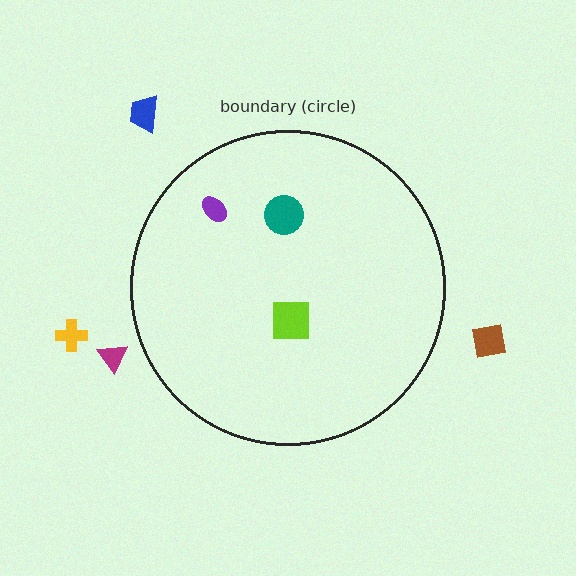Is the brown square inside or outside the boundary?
Outside.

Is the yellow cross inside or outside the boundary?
Outside.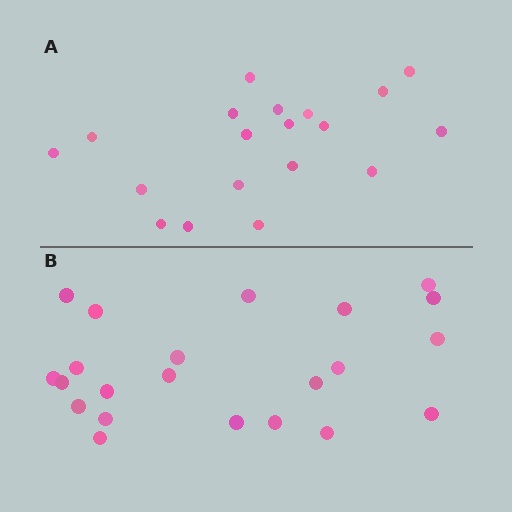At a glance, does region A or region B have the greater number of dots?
Region B (the bottom region) has more dots.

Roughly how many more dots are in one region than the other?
Region B has just a few more — roughly 2 or 3 more dots than region A.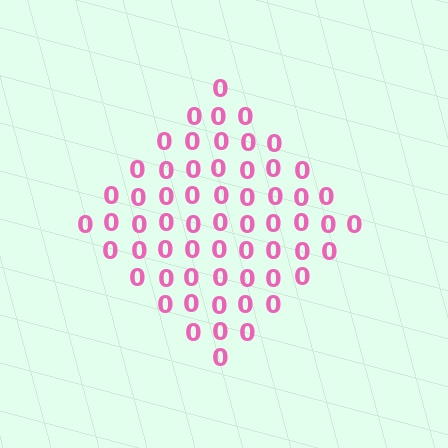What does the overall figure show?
The overall figure shows a diamond.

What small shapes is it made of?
It is made of small digit 0's.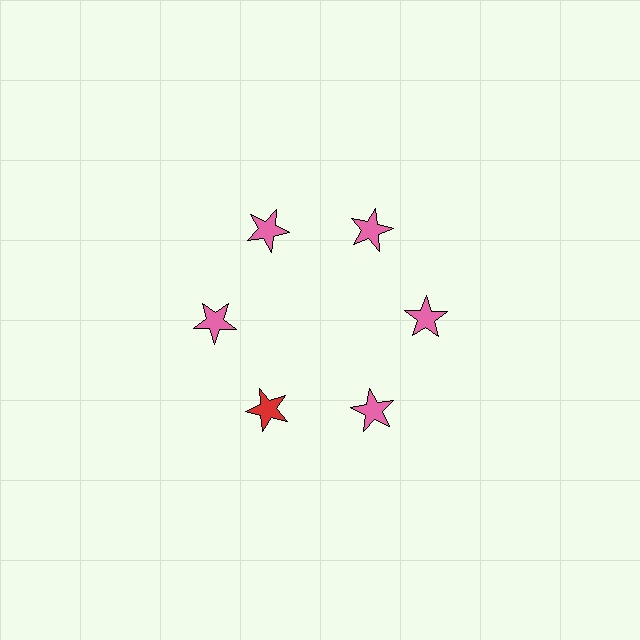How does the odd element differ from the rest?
It has a different color: red instead of pink.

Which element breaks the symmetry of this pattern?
The red star at roughly the 7 o'clock position breaks the symmetry. All other shapes are pink stars.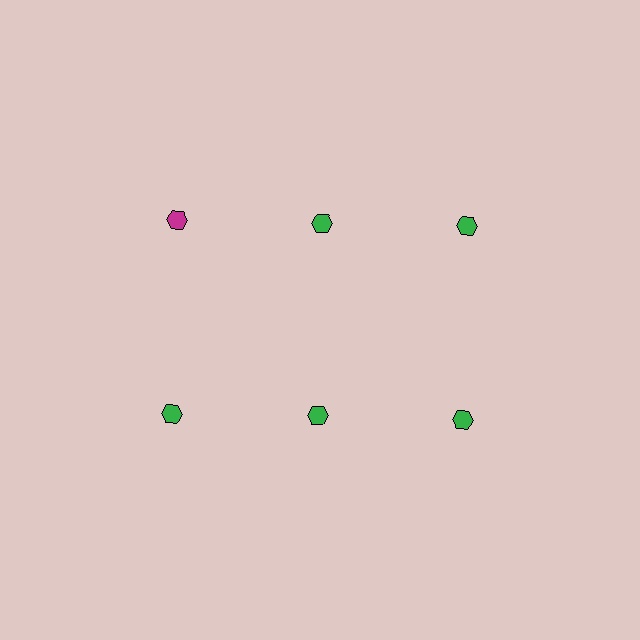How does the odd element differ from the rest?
It has a different color: magenta instead of green.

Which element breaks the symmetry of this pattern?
The magenta hexagon in the top row, leftmost column breaks the symmetry. All other shapes are green hexagons.